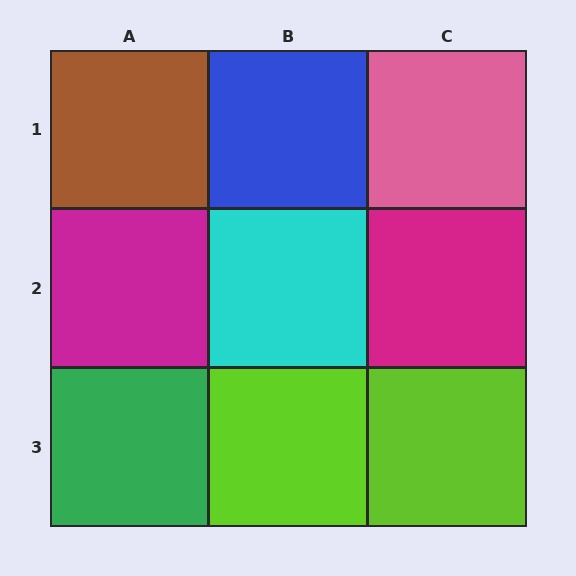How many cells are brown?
1 cell is brown.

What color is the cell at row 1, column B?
Blue.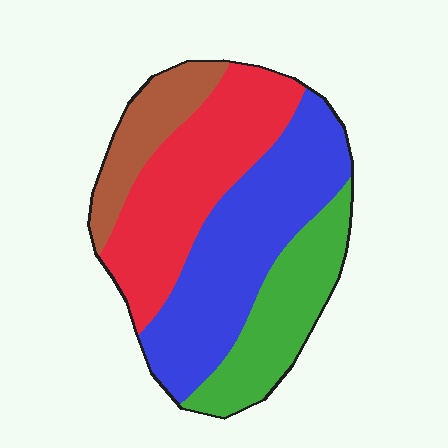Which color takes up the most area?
Blue, at roughly 35%.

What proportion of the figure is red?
Red covers about 30% of the figure.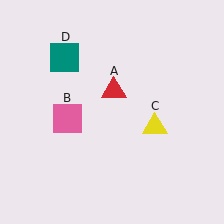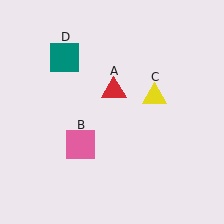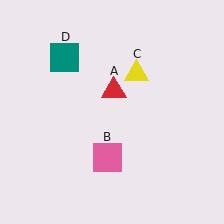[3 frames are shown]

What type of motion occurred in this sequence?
The pink square (object B), yellow triangle (object C) rotated counterclockwise around the center of the scene.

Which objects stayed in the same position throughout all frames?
Red triangle (object A) and teal square (object D) remained stationary.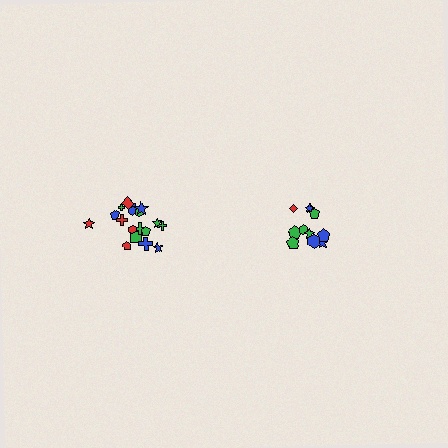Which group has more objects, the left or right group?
The left group.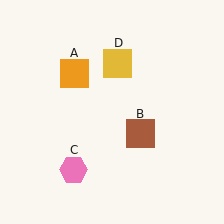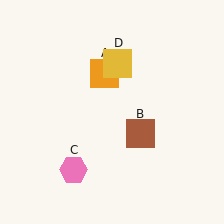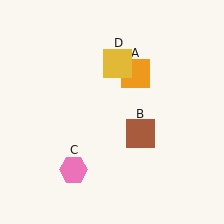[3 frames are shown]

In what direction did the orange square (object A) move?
The orange square (object A) moved right.